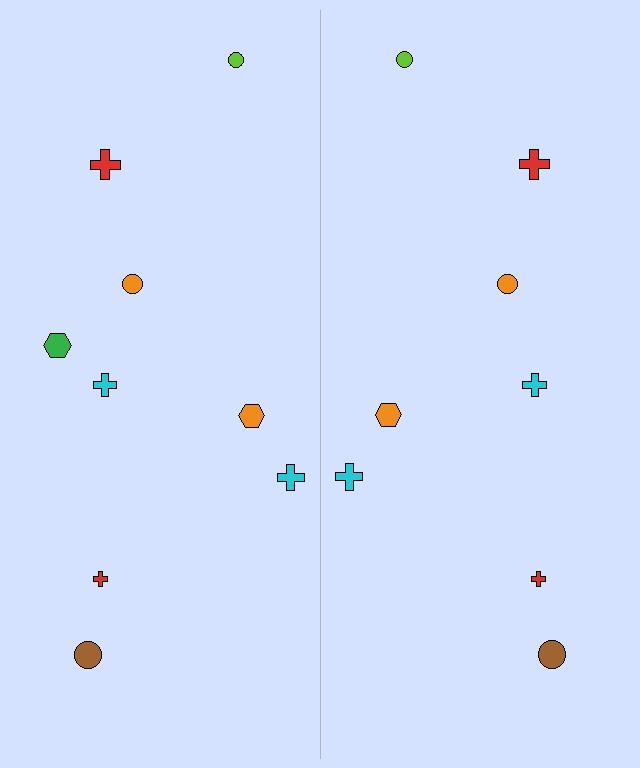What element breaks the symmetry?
A green hexagon is missing from the right side.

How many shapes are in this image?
There are 17 shapes in this image.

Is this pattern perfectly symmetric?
No, the pattern is not perfectly symmetric. A green hexagon is missing from the right side.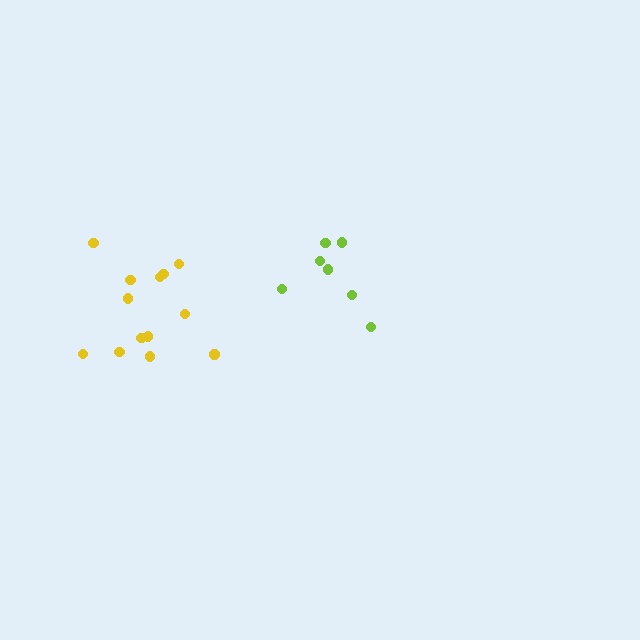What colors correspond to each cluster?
The clusters are colored: lime, yellow.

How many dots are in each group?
Group 1: 7 dots, Group 2: 13 dots (20 total).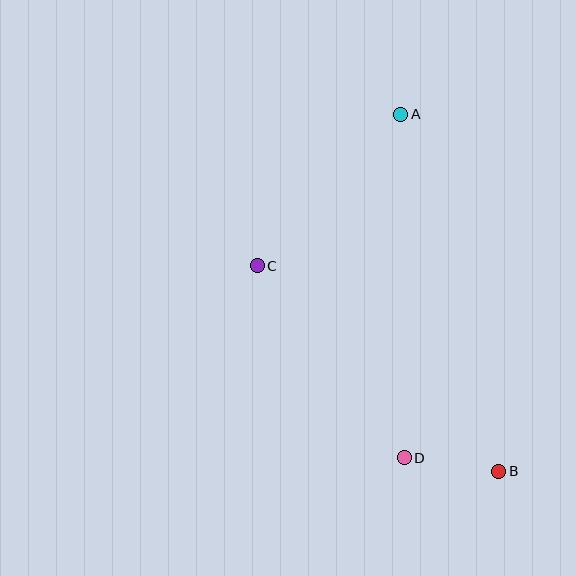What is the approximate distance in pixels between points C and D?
The distance between C and D is approximately 242 pixels.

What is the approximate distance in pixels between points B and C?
The distance between B and C is approximately 317 pixels.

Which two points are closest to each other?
Points B and D are closest to each other.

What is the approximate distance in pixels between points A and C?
The distance between A and C is approximately 209 pixels.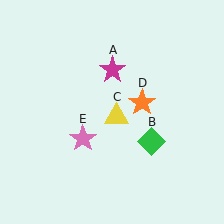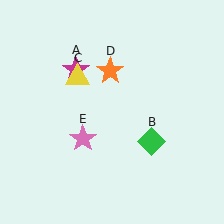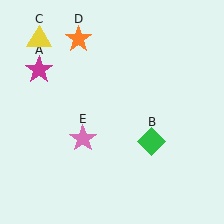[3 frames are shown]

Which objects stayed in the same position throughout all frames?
Green diamond (object B) and pink star (object E) remained stationary.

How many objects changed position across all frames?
3 objects changed position: magenta star (object A), yellow triangle (object C), orange star (object D).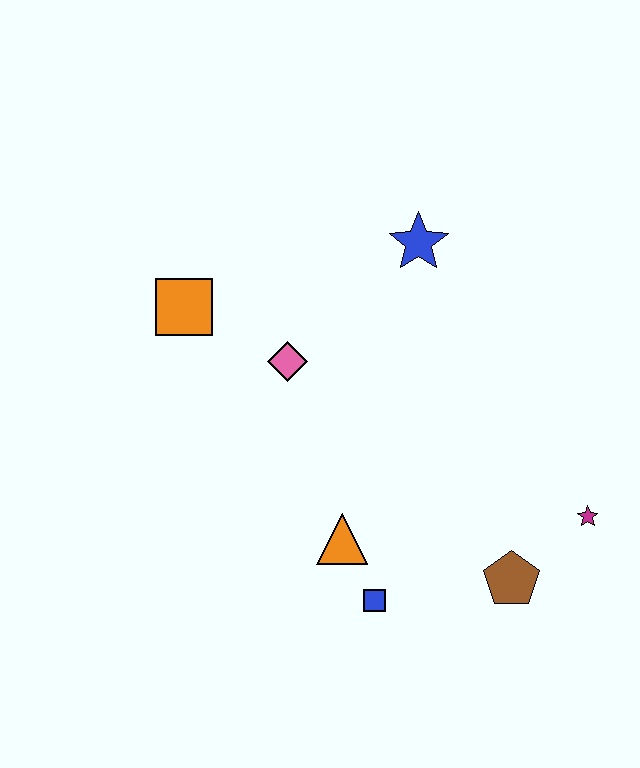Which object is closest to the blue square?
The orange triangle is closest to the blue square.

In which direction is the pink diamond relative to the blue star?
The pink diamond is to the left of the blue star.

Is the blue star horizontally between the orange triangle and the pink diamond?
No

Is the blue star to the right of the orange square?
Yes